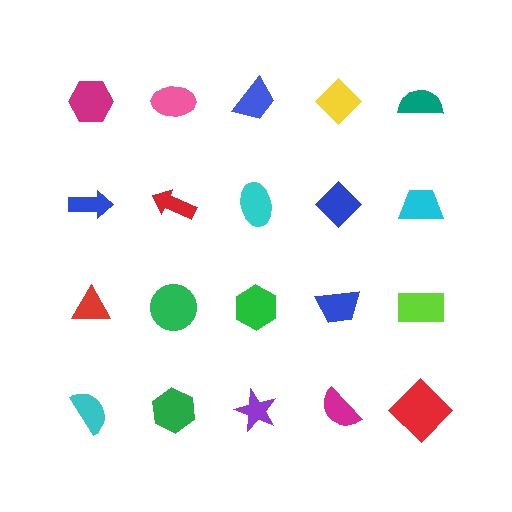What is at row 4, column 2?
A green hexagon.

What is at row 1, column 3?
A blue trapezoid.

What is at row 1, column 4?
A yellow diamond.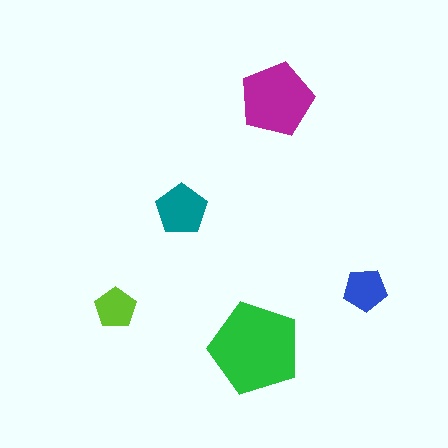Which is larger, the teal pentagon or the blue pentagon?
The teal one.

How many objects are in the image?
There are 5 objects in the image.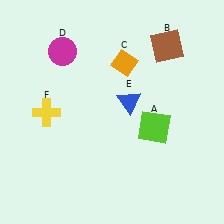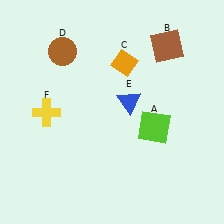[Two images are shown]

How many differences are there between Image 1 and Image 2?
There is 1 difference between the two images.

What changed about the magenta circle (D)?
In Image 1, D is magenta. In Image 2, it changed to brown.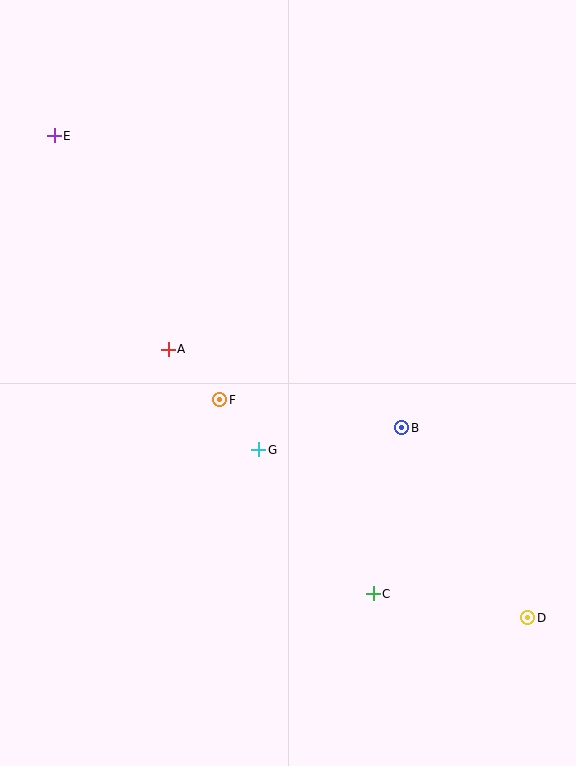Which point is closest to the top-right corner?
Point B is closest to the top-right corner.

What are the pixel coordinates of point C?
Point C is at (373, 594).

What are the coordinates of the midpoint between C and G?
The midpoint between C and G is at (316, 522).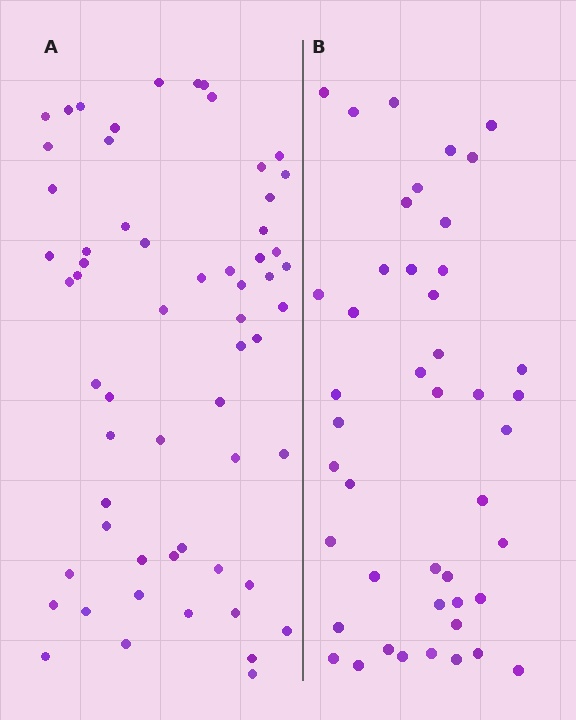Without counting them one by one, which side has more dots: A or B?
Region A (the left region) has more dots.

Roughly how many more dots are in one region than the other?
Region A has approximately 15 more dots than region B.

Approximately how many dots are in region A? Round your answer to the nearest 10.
About 60 dots.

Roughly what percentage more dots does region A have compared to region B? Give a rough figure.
About 35% more.